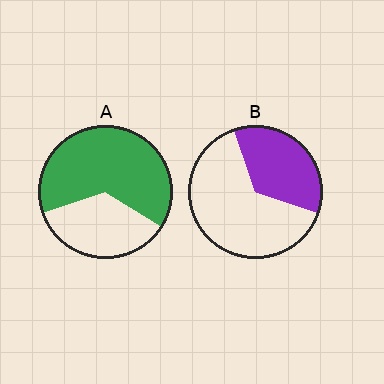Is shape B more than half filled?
No.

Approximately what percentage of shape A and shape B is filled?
A is approximately 65% and B is approximately 35%.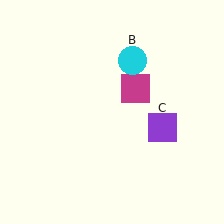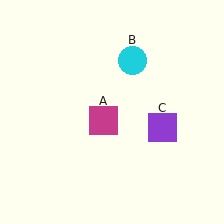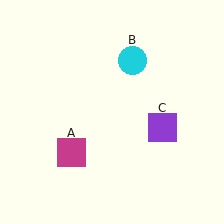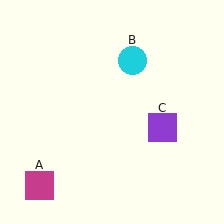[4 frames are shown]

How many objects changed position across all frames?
1 object changed position: magenta square (object A).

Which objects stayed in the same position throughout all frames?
Cyan circle (object B) and purple square (object C) remained stationary.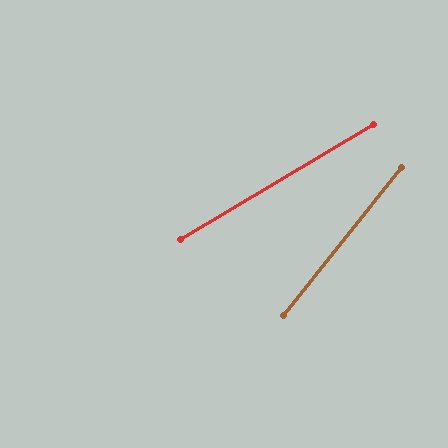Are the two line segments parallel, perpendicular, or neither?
Neither parallel nor perpendicular — they differ by about 21°.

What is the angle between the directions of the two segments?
Approximately 21 degrees.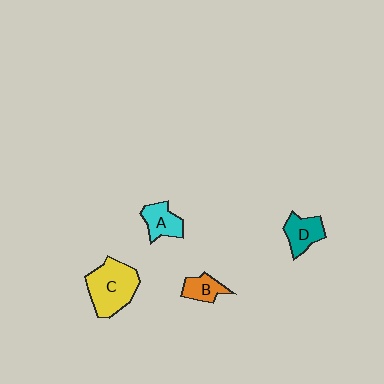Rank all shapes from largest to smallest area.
From largest to smallest: C (yellow), D (teal), A (cyan), B (orange).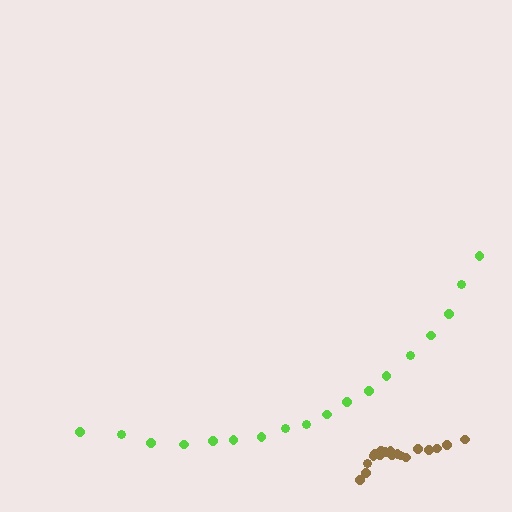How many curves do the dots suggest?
There are 2 distinct paths.